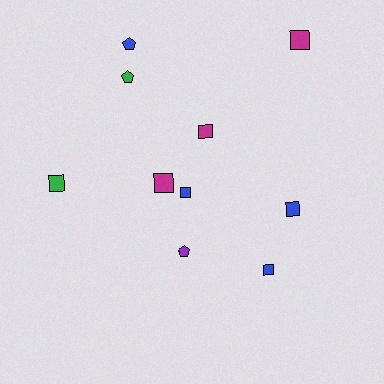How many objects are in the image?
There are 10 objects.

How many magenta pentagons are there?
There are no magenta pentagons.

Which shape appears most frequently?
Square, with 7 objects.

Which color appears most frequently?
Blue, with 4 objects.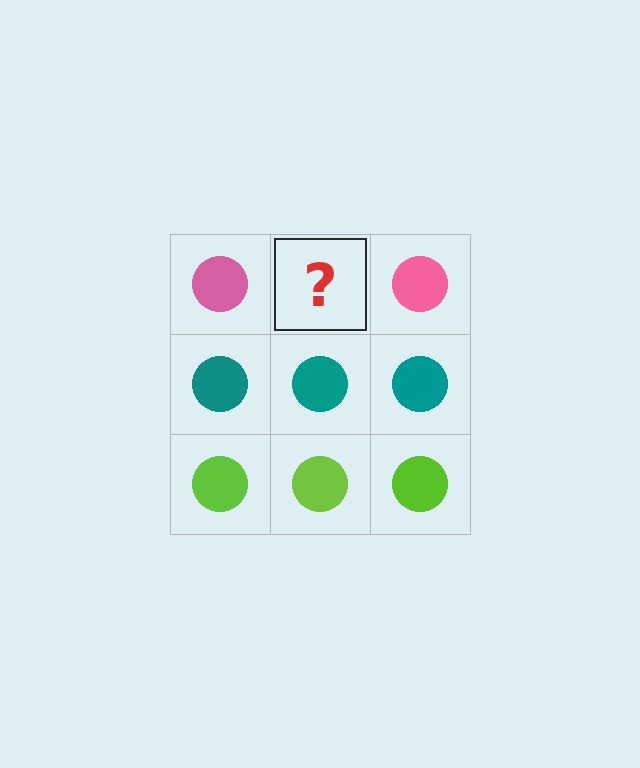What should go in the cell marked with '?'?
The missing cell should contain a pink circle.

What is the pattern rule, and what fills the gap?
The rule is that each row has a consistent color. The gap should be filled with a pink circle.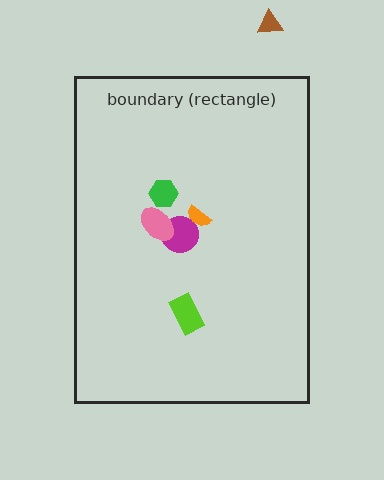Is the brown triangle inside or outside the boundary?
Outside.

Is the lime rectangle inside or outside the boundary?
Inside.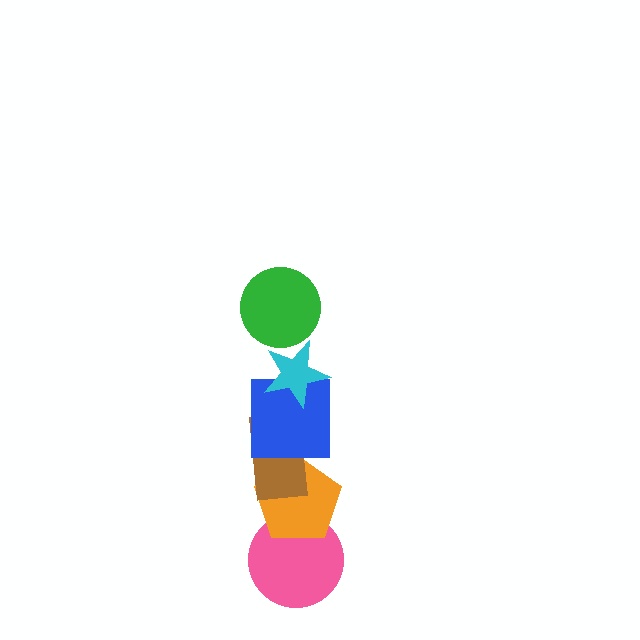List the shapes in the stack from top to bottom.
From top to bottom: the green circle, the cyan star, the blue square, the brown rectangle, the orange pentagon, the pink circle.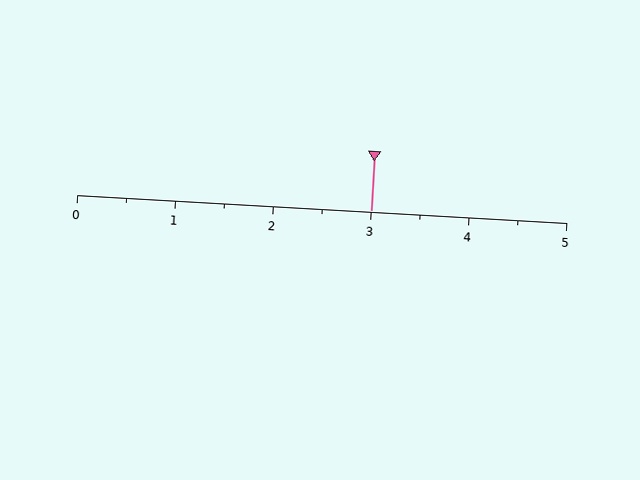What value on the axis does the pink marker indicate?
The marker indicates approximately 3.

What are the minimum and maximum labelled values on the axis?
The axis runs from 0 to 5.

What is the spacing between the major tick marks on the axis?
The major ticks are spaced 1 apart.